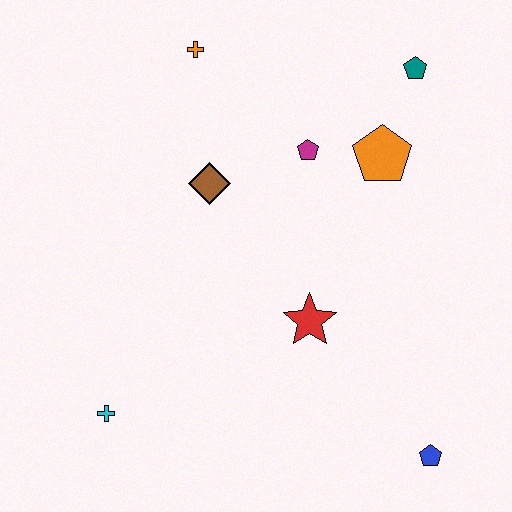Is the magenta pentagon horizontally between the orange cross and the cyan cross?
No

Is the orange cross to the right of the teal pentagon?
No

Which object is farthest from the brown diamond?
The blue pentagon is farthest from the brown diamond.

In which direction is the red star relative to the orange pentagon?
The red star is below the orange pentagon.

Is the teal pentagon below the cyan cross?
No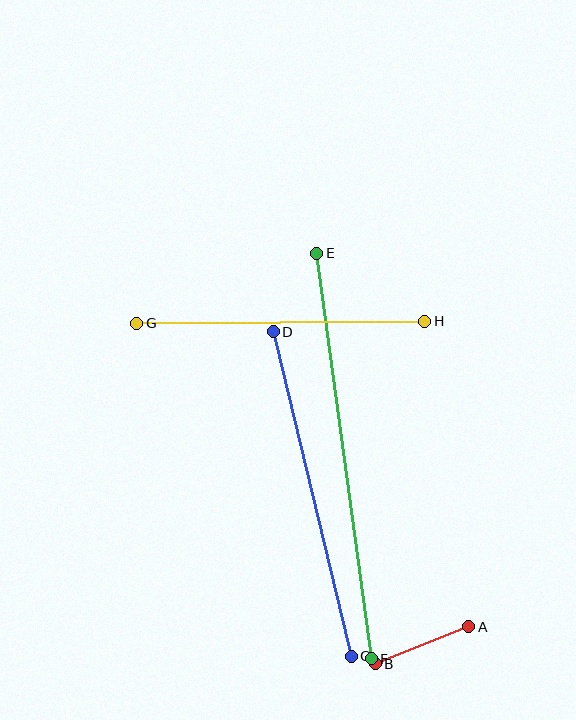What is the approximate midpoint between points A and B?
The midpoint is at approximately (422, 645) pixels.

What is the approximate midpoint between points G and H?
The midpoint is at approximately (281, 322) pixels.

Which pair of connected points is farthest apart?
Points E and F are farthest apart.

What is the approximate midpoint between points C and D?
The midpoint is at approximately (312, 494) pixels.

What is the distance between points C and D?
The distance is approximately 333 pixels.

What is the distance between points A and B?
The distance is approximately 101 pixels.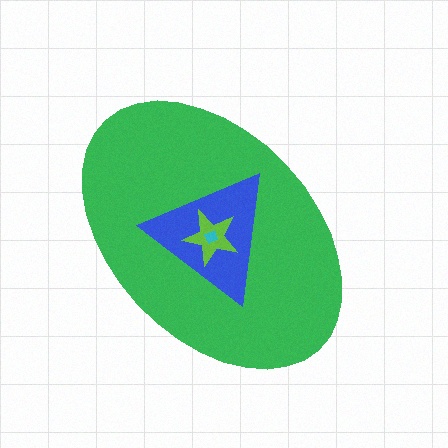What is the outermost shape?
The green ellipse.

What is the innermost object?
The cyan diamond.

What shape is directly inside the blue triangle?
The lime star.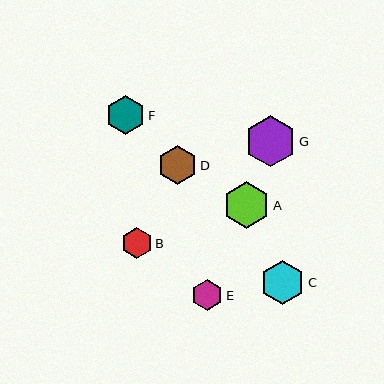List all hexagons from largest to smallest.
From largest to smallest: G, A, C, D, F, B, E.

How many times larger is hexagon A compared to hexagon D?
Hexagon A is approximately 1.2 times the size of hexagon D.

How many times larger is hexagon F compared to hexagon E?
Hexagon F is approximately 1.3 times the size of hexagon E.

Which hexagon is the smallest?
Hexagon E is the smallest with a size of approximately 31 pixels.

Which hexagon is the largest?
Hexagon G is the largest with a size of approximately 51 pixels.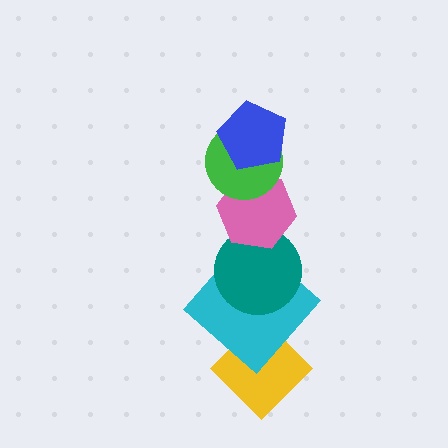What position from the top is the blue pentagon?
The blue pentagon is 1st from the top.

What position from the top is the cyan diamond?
The cyan diamond is 5th from the top.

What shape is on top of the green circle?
The blue pentagon is on top of the green circle.